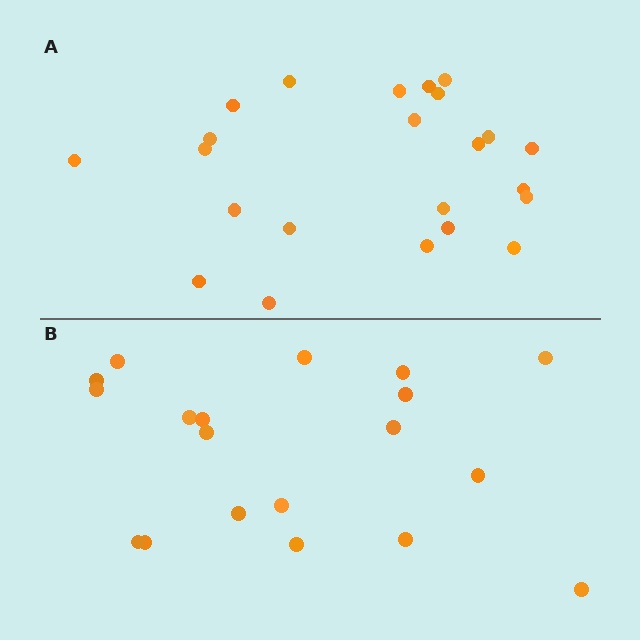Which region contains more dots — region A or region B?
Region A (the top region) has more dots.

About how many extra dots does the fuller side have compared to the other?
Region A has about 4 more dots than region B.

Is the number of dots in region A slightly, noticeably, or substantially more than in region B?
Region A has only slightly more — the two regions are fairly close. The ratio is roughly 1.2 to 1.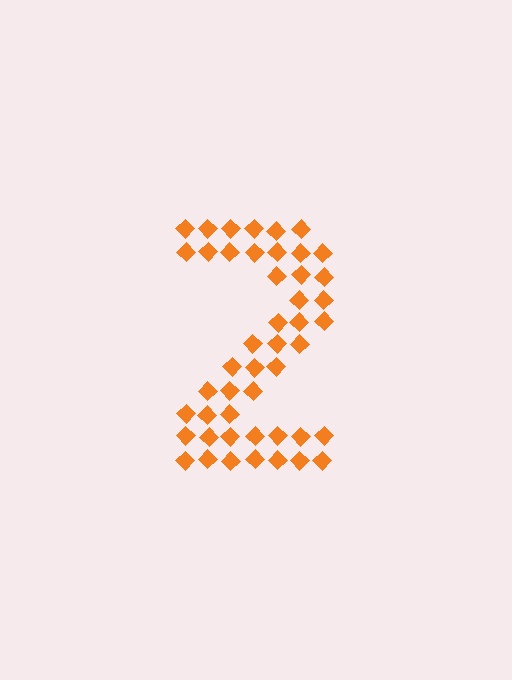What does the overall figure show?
The overall figure shows the digit 2.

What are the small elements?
The small elements are diamonds.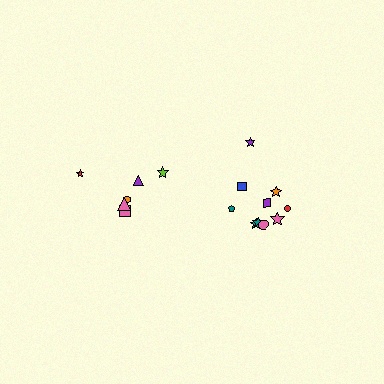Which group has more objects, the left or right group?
The right group.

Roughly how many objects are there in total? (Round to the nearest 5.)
Roughly 15 objects in total.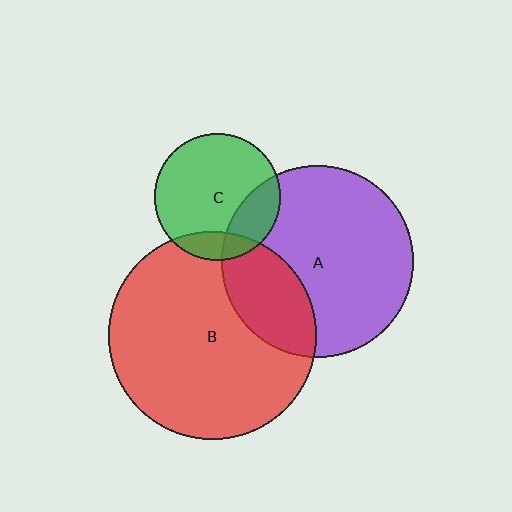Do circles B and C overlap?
Yes.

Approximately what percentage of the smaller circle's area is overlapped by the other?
Approximately 15%.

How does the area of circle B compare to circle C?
Approximately 2.7 times.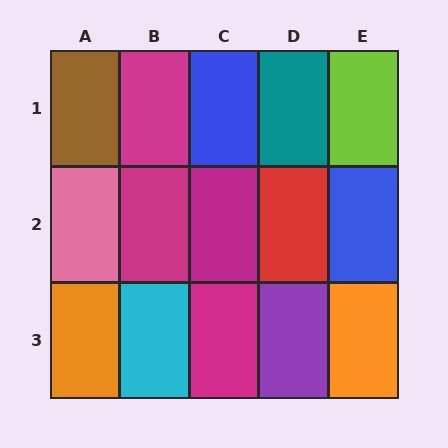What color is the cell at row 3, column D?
Purple.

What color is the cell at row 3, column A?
Orange.